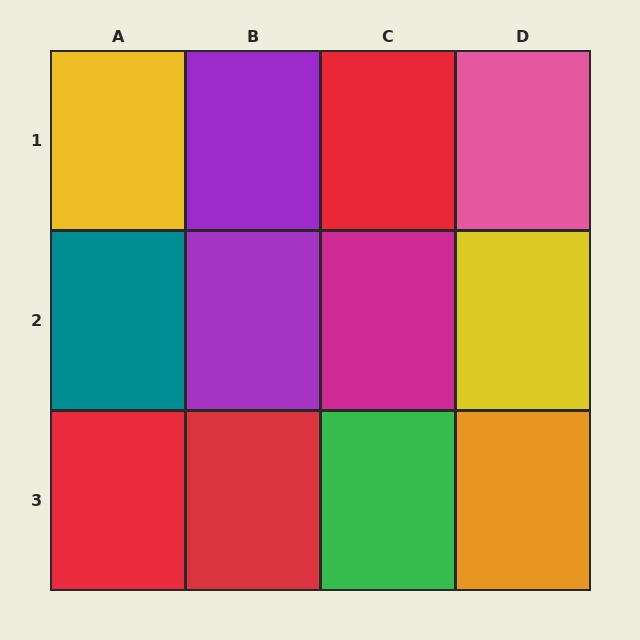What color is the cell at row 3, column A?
Red.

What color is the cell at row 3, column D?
Orange.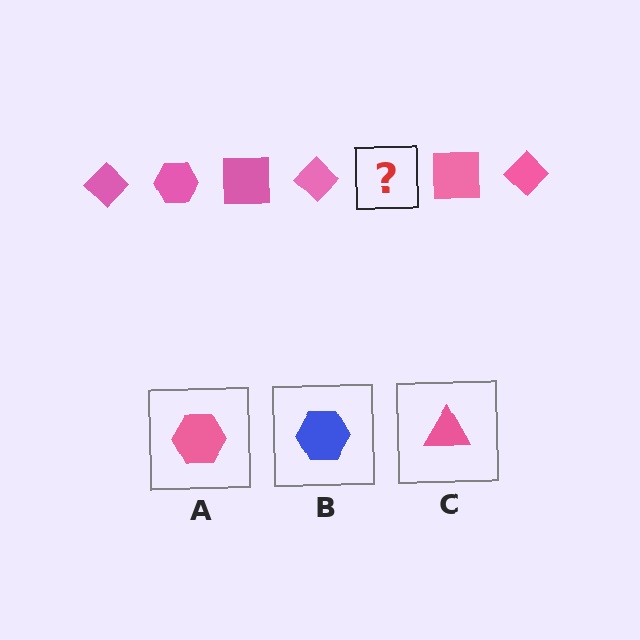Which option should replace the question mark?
Option A.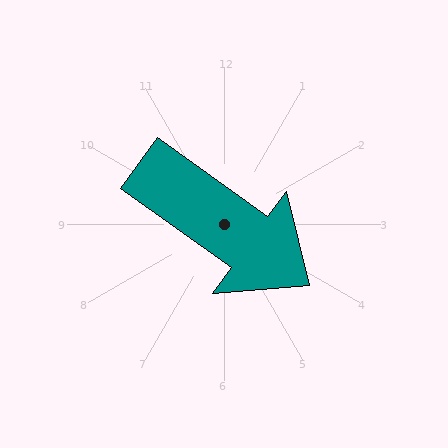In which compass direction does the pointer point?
Southeast.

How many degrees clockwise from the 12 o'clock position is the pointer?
Approximately 126 degrees.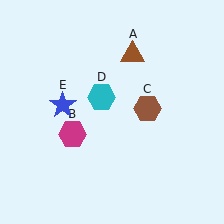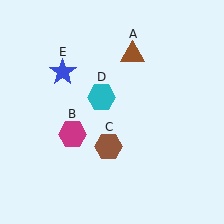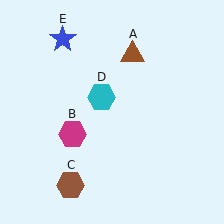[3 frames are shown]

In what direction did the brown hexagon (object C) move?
The brown hexagon (object C) moved down and to the left.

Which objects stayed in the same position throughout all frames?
Brown triangle (object A) and magenta hexagon (object B) and cyan hexagon (object D) remained stationary.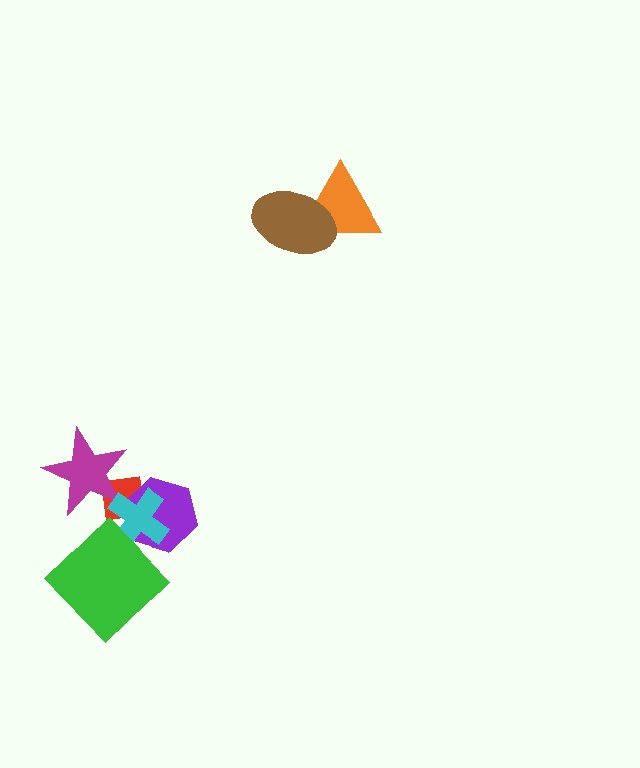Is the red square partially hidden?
Yes, it is partially covered by another shape.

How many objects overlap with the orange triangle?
1 object overlaps with the orange triangle.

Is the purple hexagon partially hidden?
Yes, it is partially covered by another shape.